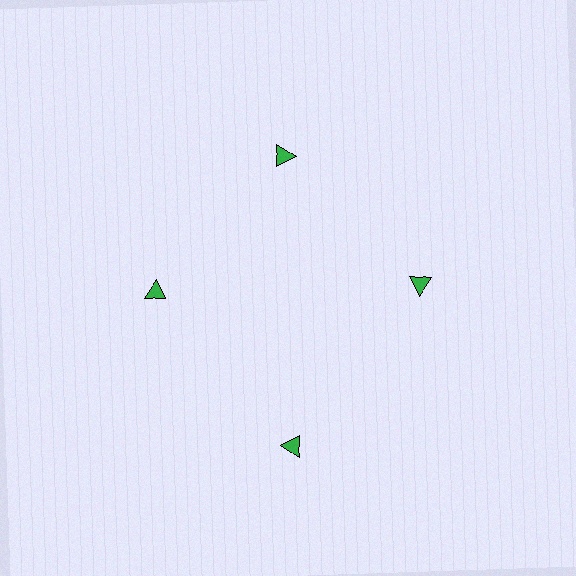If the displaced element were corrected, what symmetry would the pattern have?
It would have 4-fold rotational symmetry — the pattern would map onto itself every 90 degrees.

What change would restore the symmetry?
The symmetry would be restored by moving it inward, back onto the ring so that all 4 triangles sit at equal angles and equal distance from the center.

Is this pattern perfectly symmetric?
No. The 4 green triangles are arranged in a ring, but one element near the 6 o'clock position is pushed outward from the center, breaking the 4-fold rotational symmetry.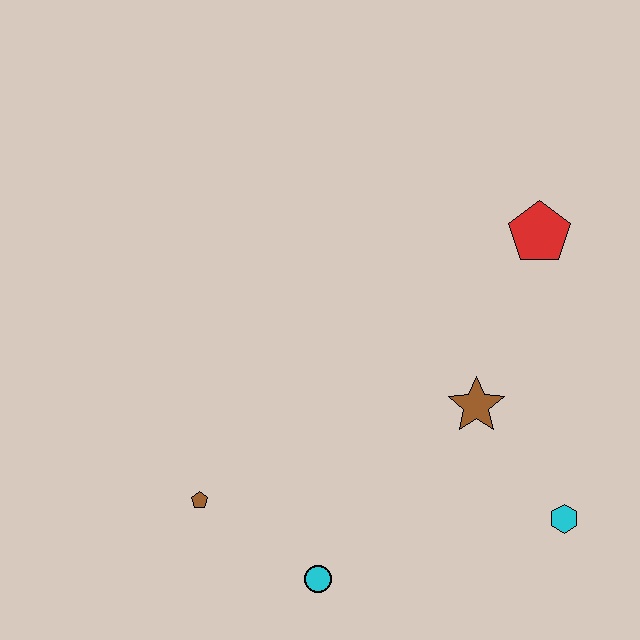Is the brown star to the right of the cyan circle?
Yes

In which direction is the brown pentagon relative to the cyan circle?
The brown pentagon is to the left of the cyan circle.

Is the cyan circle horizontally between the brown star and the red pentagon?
No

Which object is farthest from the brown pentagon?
The red pentagon is farthest from the brown pentagon.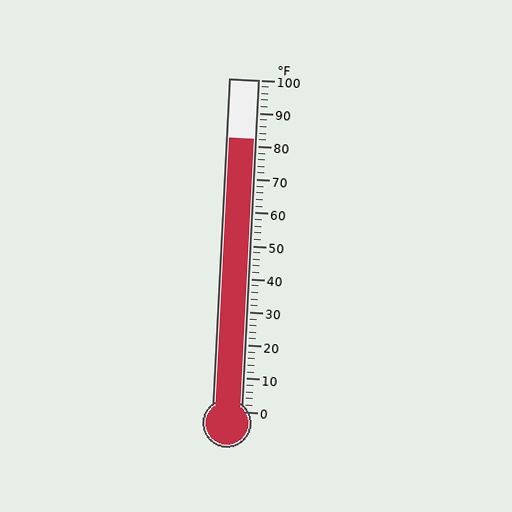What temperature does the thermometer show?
The thermometer shows approximately 82°F.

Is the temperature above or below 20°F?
The temperature is above 20°F.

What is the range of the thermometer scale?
The thermometer scale ranges from 0°F to 100°F.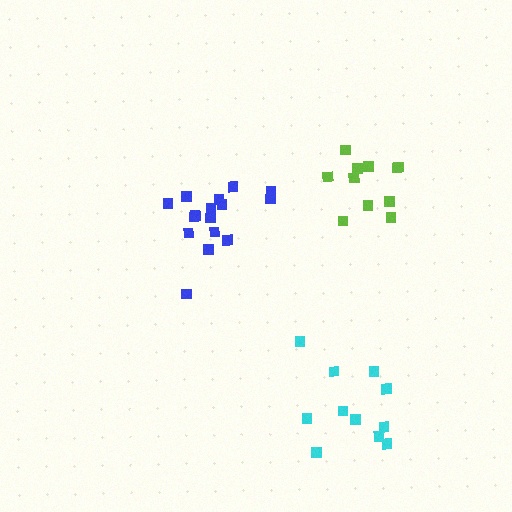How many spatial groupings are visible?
There are 3 spatial groupings.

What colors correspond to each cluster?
The clusters are colored: blue, cyan, lime.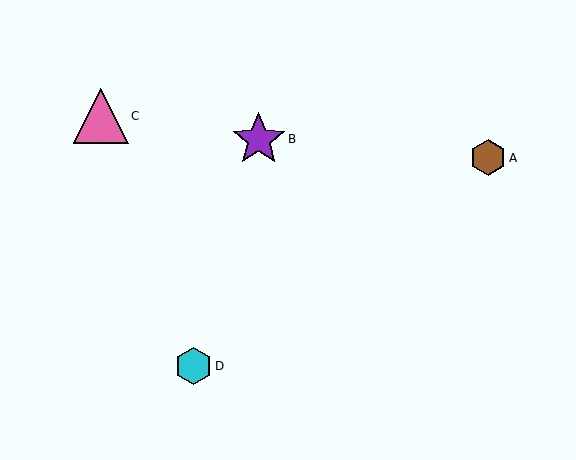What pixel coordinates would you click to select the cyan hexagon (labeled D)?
Click at (194, 366) to select the cyan hexagon D.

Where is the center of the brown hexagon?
The center of the brown hexagon is at (488, 158).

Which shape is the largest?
The pink triangle (labeled C) is the largest.